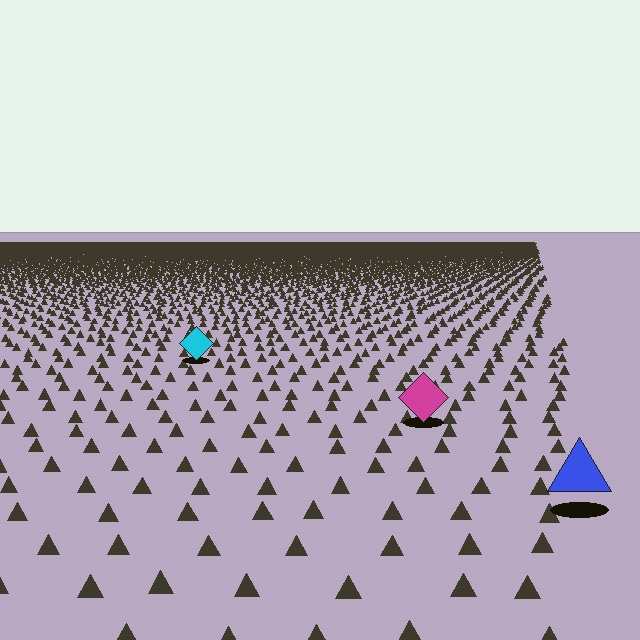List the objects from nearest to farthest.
From nearest to farthest: the blue triangle, the magenta diamond, the cyan diamond.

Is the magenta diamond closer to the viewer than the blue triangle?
No. The blue triangle is closer — you can tell from the texture gradient: the ground texture is coarser near it.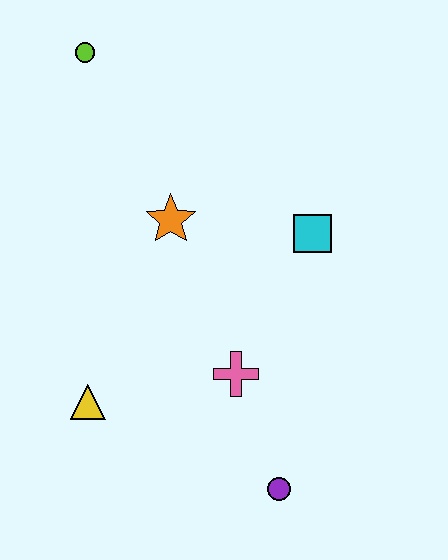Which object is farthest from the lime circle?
The purple circle is farthest from the lime circle.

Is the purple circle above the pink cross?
No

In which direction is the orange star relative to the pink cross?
The orange star is above the pink cross.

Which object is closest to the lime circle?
The orange star is closest to the lime circle.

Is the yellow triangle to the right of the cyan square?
No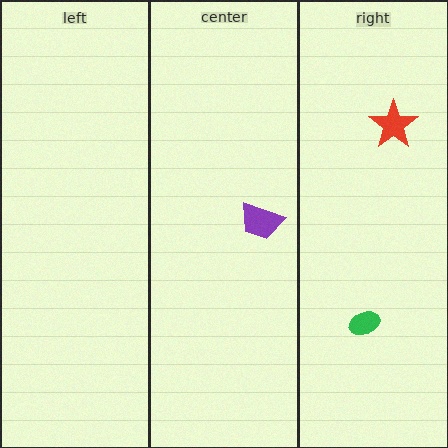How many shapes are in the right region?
2.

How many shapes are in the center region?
1.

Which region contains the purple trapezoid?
The center region.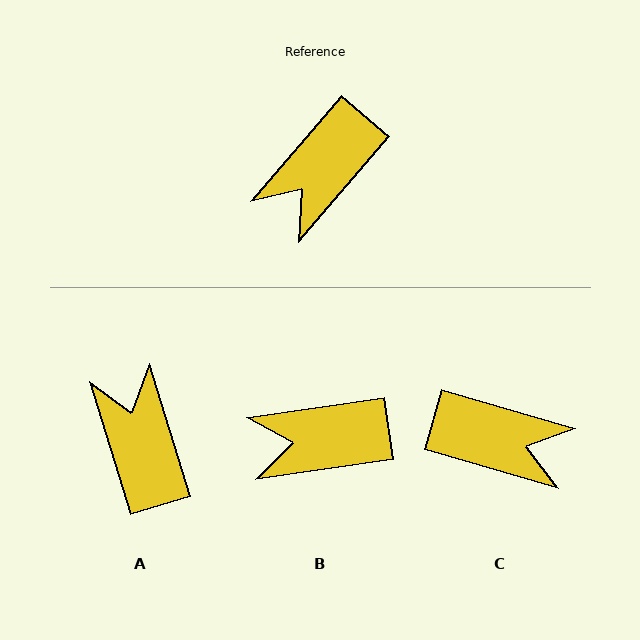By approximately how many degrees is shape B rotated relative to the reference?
Approximately 41 degrees clockwise.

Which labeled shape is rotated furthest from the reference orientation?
A, about 123 degrees away.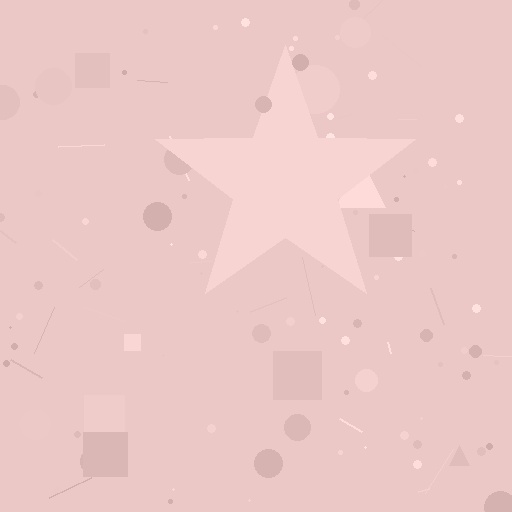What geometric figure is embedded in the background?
A star is embedded in the background.